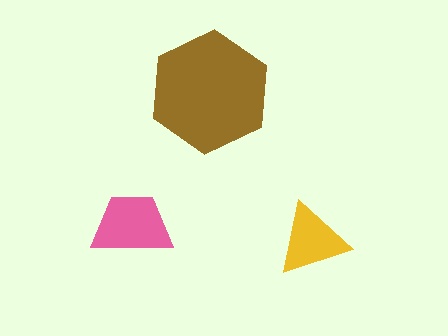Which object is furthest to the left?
The pink trapezoid is leftmost.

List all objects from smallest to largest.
The yellow triangle, the pink trapezoid, the brown hexagon.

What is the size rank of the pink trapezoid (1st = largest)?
2nd.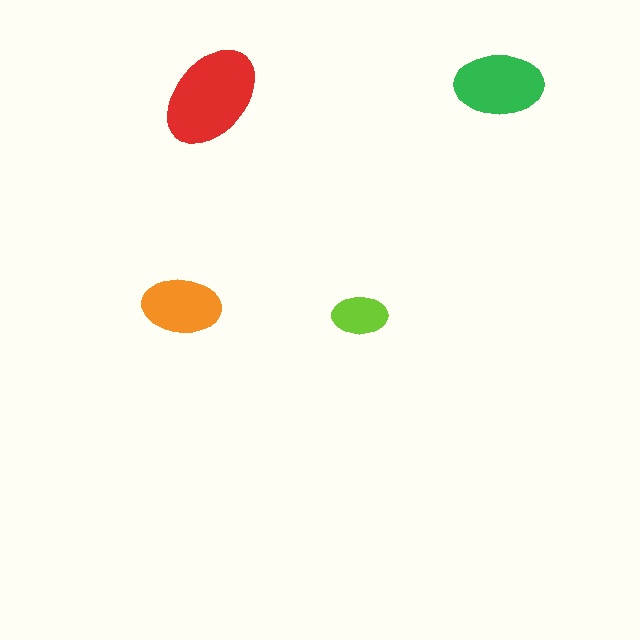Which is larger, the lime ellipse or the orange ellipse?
The orange one.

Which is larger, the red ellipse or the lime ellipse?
The red one.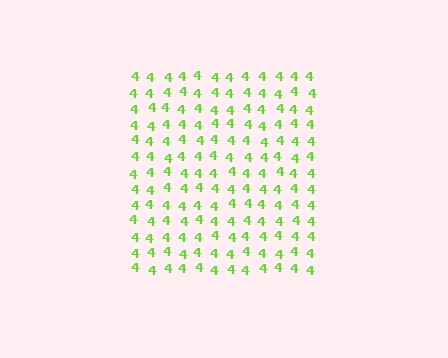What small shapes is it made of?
It is made of small digit 4's.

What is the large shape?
The large shape is a square.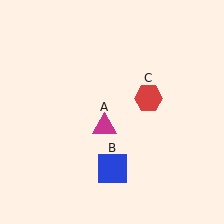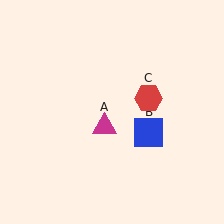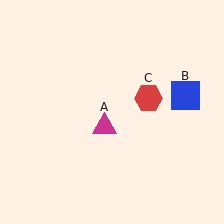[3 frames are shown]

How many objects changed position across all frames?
1 object changed position: blue square (object B).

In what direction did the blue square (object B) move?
The blue square (object B) moved up and to the right.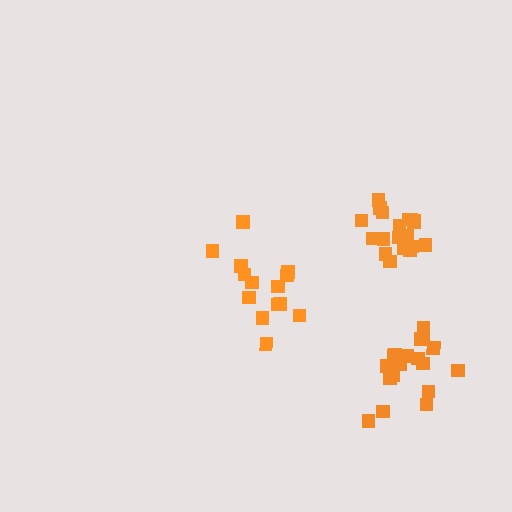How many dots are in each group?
Group 1: 14 dots, Group 2: 19 dots, Group 3: 19 dots (52 total).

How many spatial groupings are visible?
There are 3 spatial groupings.